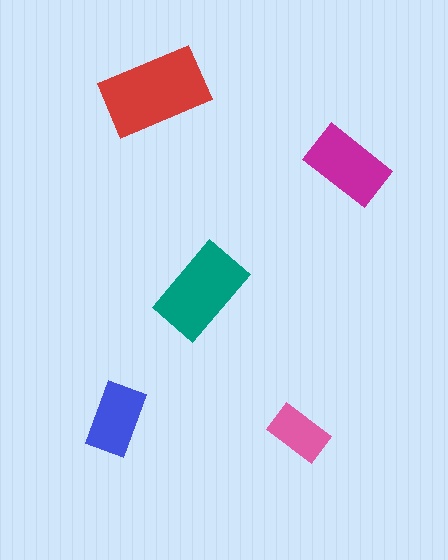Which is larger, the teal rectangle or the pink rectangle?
The teal one.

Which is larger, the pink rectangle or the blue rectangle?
The blue one.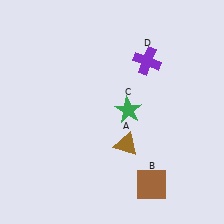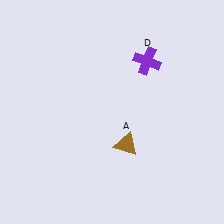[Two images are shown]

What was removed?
The green star (C), the brown square (B) were removed in Image 2.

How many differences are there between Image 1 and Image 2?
There are 2 differences between the two images.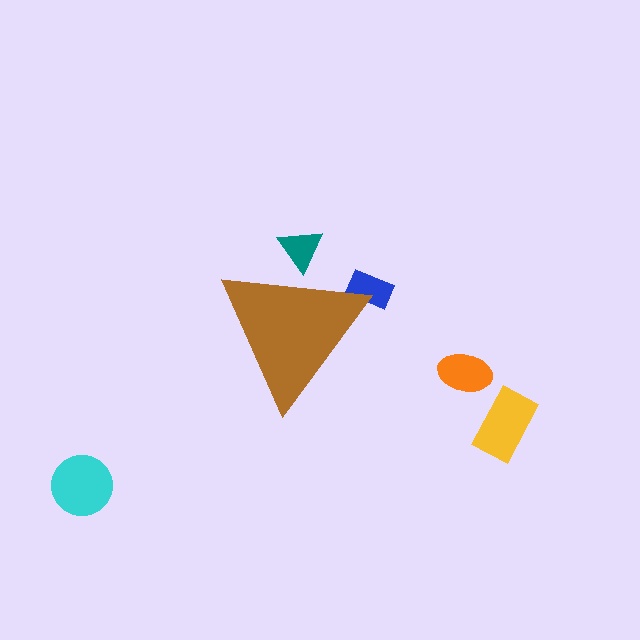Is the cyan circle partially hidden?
No, the cyan circle is fully visible.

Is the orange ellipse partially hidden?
No, the orange ellipse is fully visible.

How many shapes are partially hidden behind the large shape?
2 shapes are partially hidden.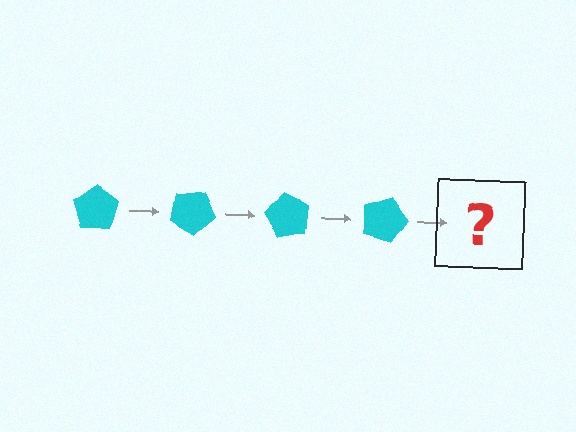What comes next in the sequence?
The next element should be a cyan pentagon rotated 120 degrees.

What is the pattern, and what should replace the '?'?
The pattern is that the pentagon rotates 30 degrees each step. The '?' should be a cyan pentagon rotated 120 degrees.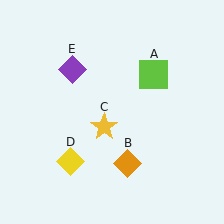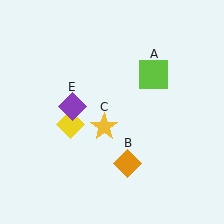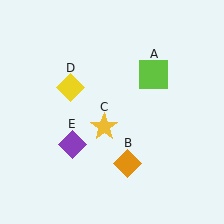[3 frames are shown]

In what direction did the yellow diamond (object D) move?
The yellow diamond (object D) moved up.